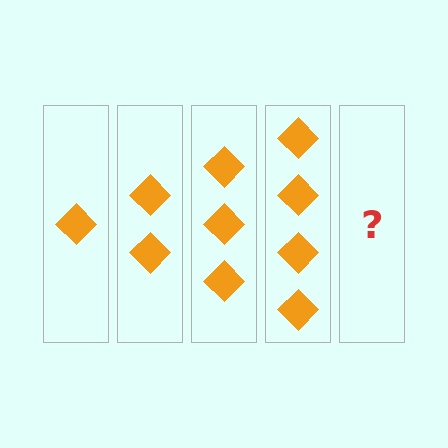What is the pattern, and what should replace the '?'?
The pattern is that each step adds one more diamond. The '?' should be 5 diamonds.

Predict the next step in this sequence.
The next step is 5 diamonds.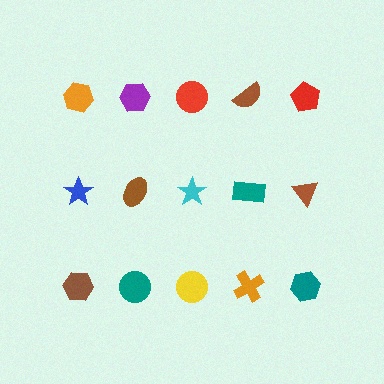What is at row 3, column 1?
A brown hexagon.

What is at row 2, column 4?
A teal rectangle.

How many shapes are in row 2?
5 shapes.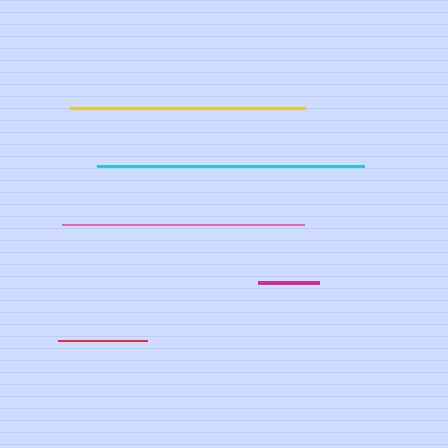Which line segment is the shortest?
The magenta line is the shortest at approximately 61 pixels.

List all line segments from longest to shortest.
From longest to shortest: cyan, pink, yellow, red, magenta.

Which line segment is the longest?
The cyan line is the longest at approximately 267 pixels.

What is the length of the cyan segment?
The cyan segment is approximately 267 pixels long.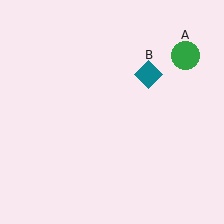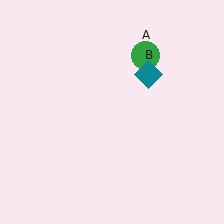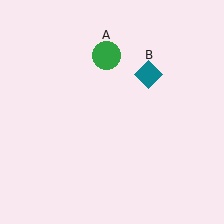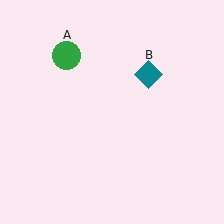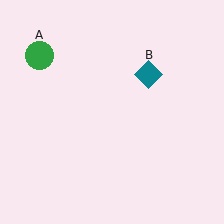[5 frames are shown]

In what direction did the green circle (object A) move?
The green circle (object A) moved left.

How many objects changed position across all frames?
1 object changed position: green circle (object A).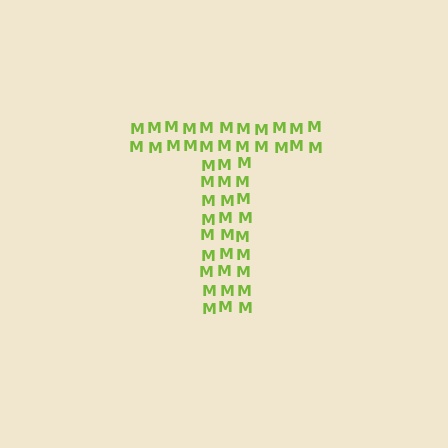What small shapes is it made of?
It is made of small letter M's.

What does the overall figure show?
The overall figure shows the letter T.